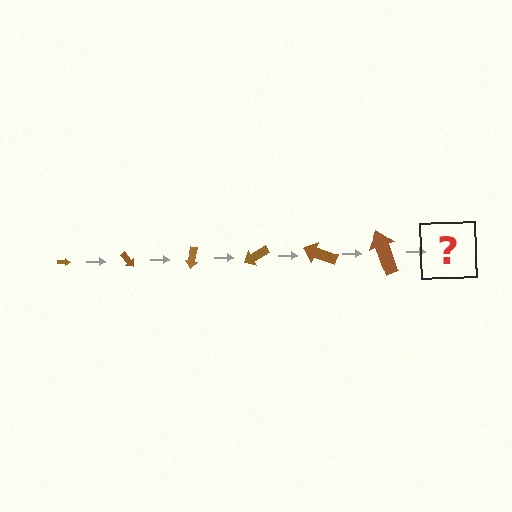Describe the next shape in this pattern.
It should be an arrow, larger than the previous one and rotated 300 degrees from the start.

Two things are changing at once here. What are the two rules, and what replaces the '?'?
The two rules are that the arrow grows larger each step and it rotates 50 degrees each step. The '?' should be an arrow, larger than the previous one and rotated 300 degrees from the start.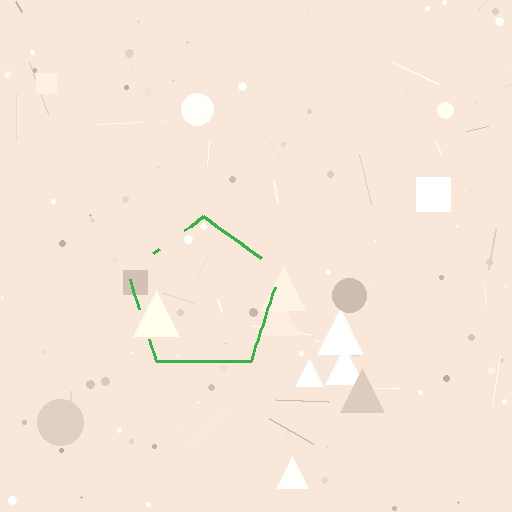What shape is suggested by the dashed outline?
The dashed outline suggests a pentagon.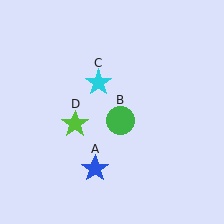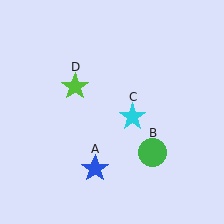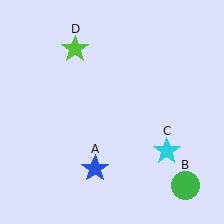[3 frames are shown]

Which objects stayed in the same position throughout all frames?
Blue star (object A) remained stationary.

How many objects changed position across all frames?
3 objects changed position: green circle (object B), cyan star (object C), lime star (object D).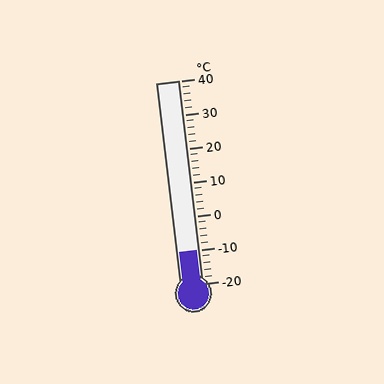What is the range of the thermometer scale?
The thermometer scale ranges from -20°C to 40°C.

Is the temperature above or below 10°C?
The temperature is below 10°C.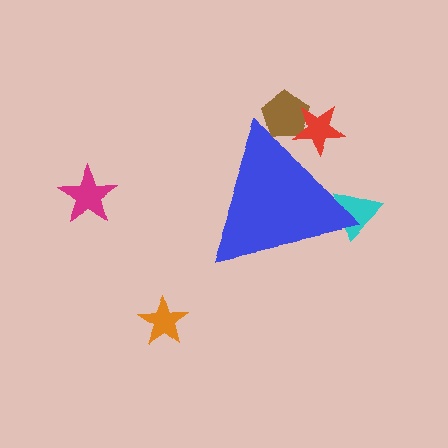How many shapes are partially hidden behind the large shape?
3 shapes are partially hidden.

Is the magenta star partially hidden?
No, the magenta star is fully visible.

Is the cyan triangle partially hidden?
Yes, the cyan triangle is partially hidden behind the blue triangle.